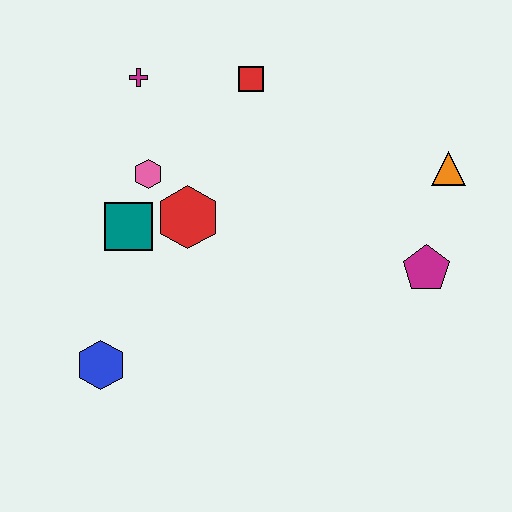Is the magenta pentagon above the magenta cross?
No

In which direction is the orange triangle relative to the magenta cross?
The orange triangle is to the right of the magenta cross.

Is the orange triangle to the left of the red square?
No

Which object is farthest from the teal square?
The orange triangle is farthest from the teal square.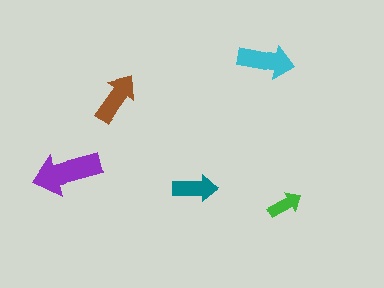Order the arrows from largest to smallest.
the purple one, the cyan one, the brown one, the teal one, the green one.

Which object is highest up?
The cyan arrow is topmost.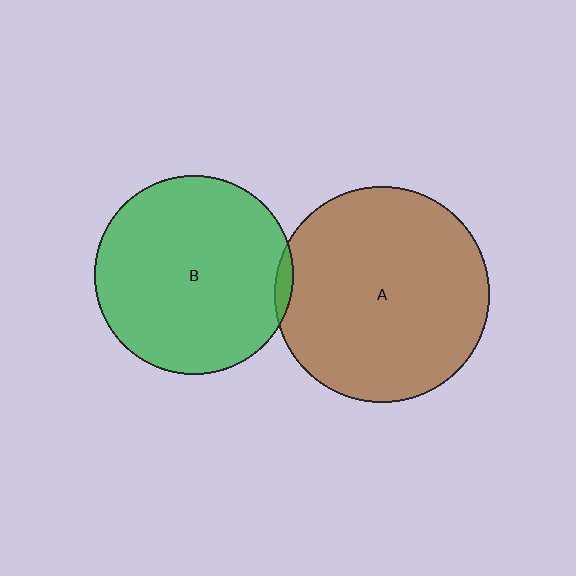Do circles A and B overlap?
Yes.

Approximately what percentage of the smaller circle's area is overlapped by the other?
Approximately 5%.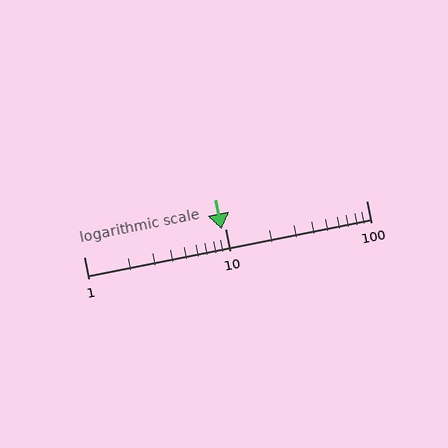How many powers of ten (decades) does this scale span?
The scale spans 2 decades, from 1 to 100.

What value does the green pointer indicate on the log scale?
The pointer indicates approximately 9.5.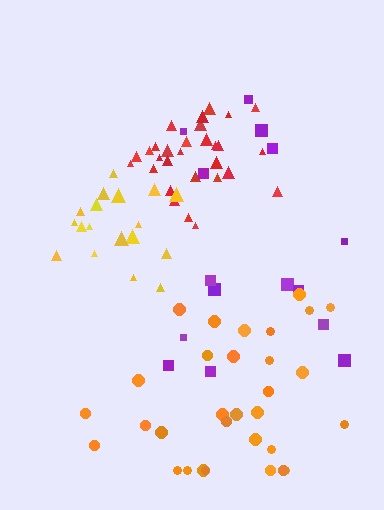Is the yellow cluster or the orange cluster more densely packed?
Yellow.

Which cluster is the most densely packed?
Red.